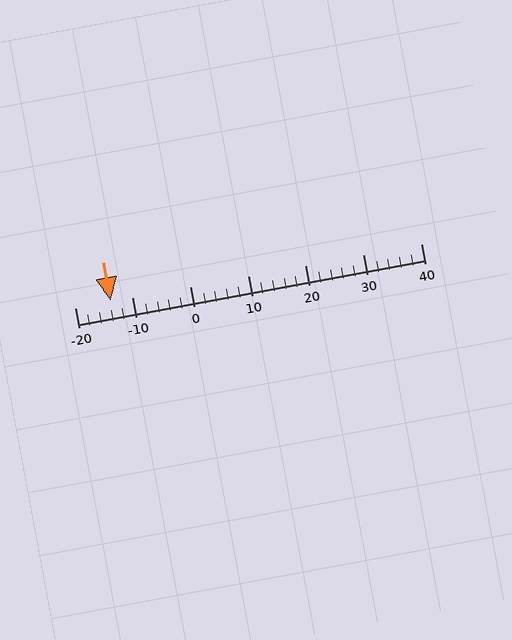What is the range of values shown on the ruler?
The ruler shows values from -20 to 40.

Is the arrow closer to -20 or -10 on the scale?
The arrow is closer to -10.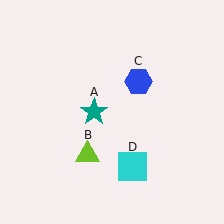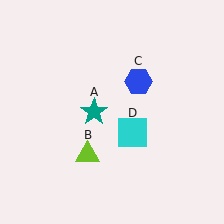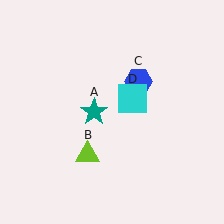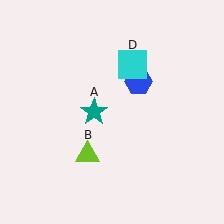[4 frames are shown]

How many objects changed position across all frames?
1 object changed position: cyan square (object D).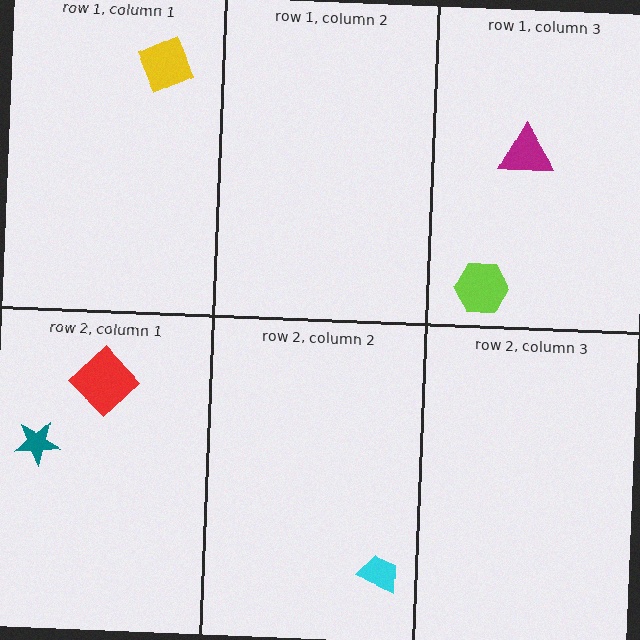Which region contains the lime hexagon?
The row 1, column 3 region.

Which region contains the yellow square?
The row 1, column 1 region.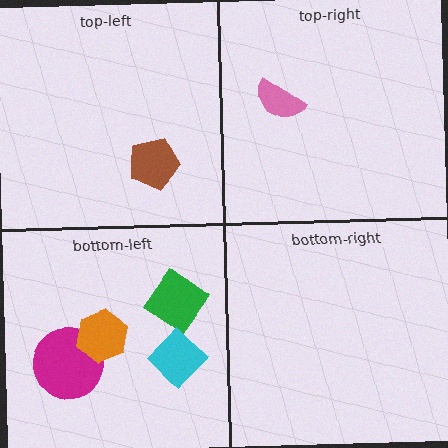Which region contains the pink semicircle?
The top-right region.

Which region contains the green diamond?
The bottom-left region.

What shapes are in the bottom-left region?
The green diamond, the magenta circle, the orange hexagon, the cyan diamond.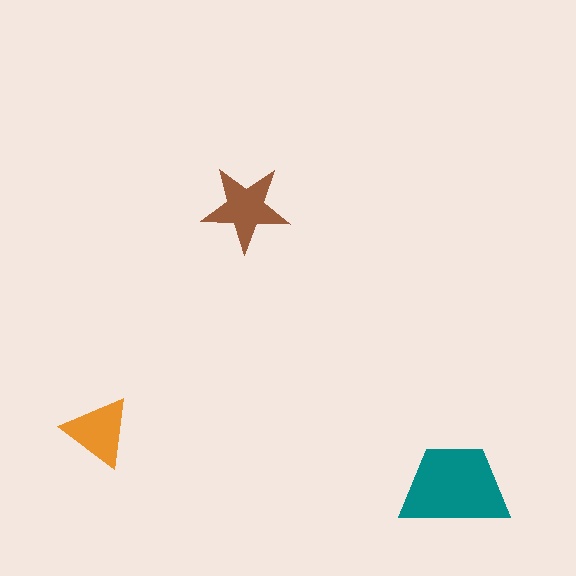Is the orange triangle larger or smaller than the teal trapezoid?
Smaller.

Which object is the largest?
The teal trapezoid.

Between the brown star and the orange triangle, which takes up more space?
The brown star.